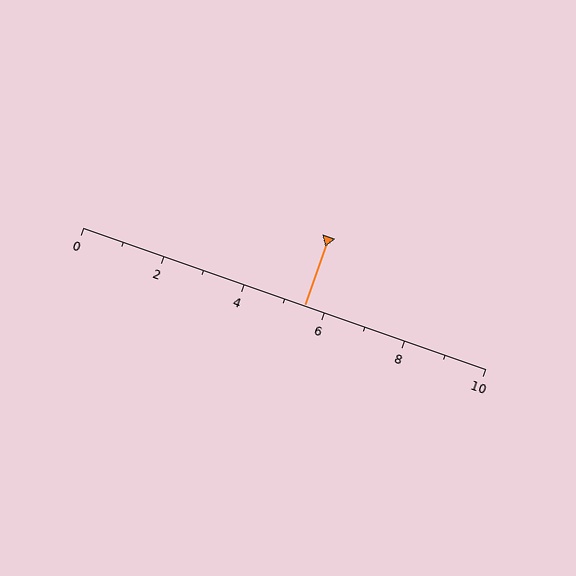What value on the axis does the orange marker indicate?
The marker indicates approximately 5.5.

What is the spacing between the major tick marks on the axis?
The major ticks are spaced 2 apart.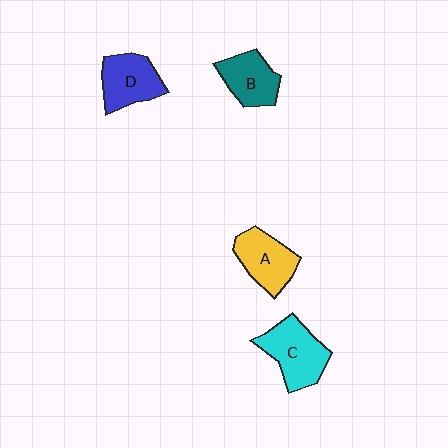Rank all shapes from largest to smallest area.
From largest to smallest: C (cyan), D (blue), A (yellow), B (teal).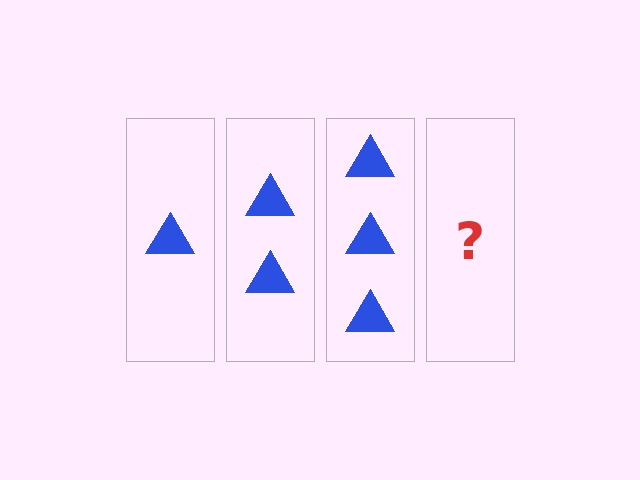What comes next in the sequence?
The next element should be 4 triangles.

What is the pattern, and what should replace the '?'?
The pattern is that each step adds one more triangle. The '?' should be 4 triangles.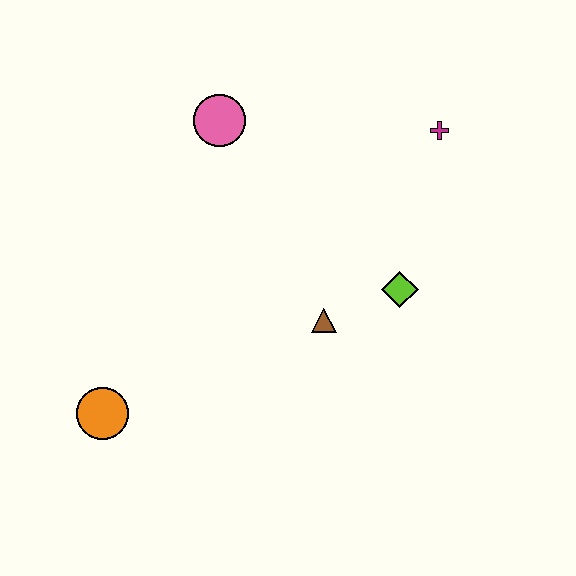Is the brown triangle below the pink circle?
Yes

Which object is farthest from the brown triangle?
The orange circle is farthest from the brown triangle.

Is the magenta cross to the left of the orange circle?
No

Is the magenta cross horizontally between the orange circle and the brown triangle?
No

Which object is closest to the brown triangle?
The lime diamond is closest to the brown triangle.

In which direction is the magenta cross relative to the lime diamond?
The magenta cross is above the lime diamond.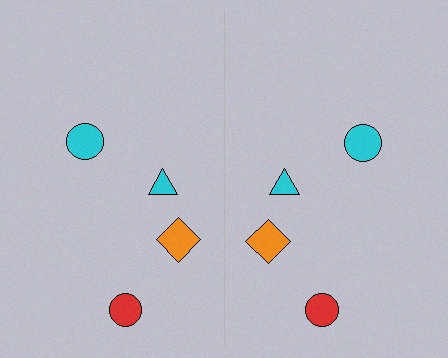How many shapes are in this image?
There are 8 shapes in this image.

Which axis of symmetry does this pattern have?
The pattern has a vertical axis of symmetry running through the center of the image.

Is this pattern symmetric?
Yes, this pattern has bilateral (reflection) symmetry.